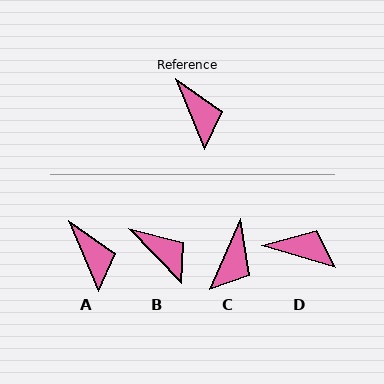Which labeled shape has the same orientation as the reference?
A.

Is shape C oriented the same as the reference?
No, it is off by about 46 degrees.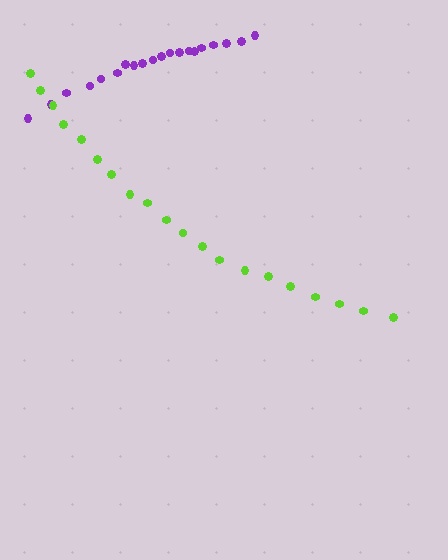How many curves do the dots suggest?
There are 2 distinct paths.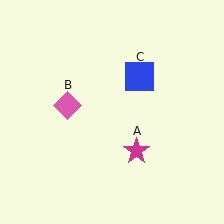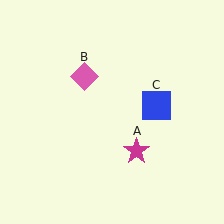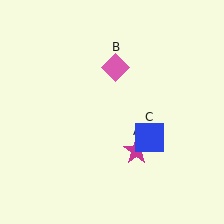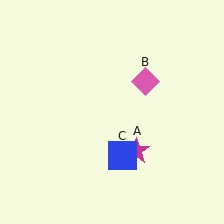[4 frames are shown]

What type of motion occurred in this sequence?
The pink diamond (object B), blue square (object C) rotated clockwise around the center of the scene.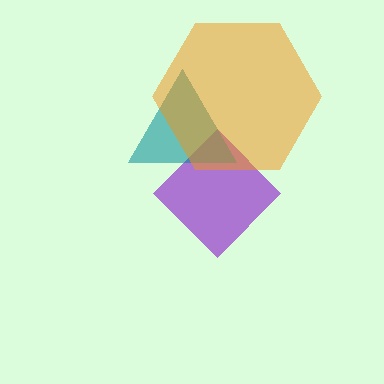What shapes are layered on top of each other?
The layered shapes are: a purple diamond, a teal triangle, an orange hexagon.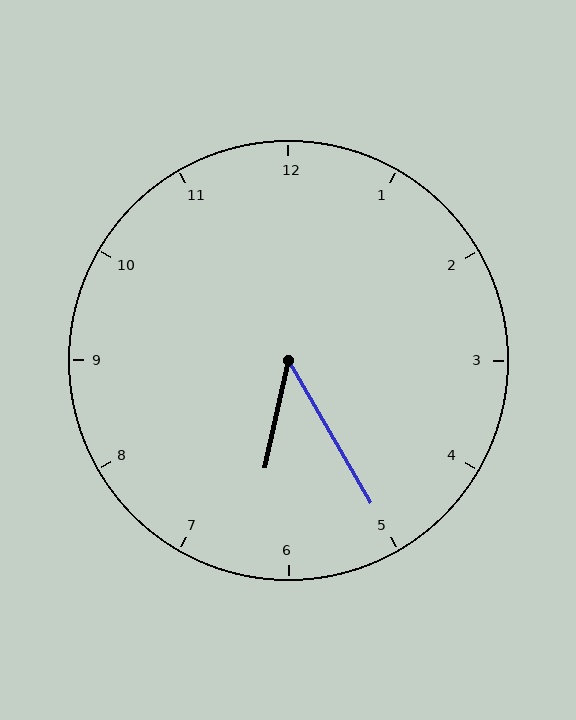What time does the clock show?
6:25.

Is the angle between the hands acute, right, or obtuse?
It is acute.